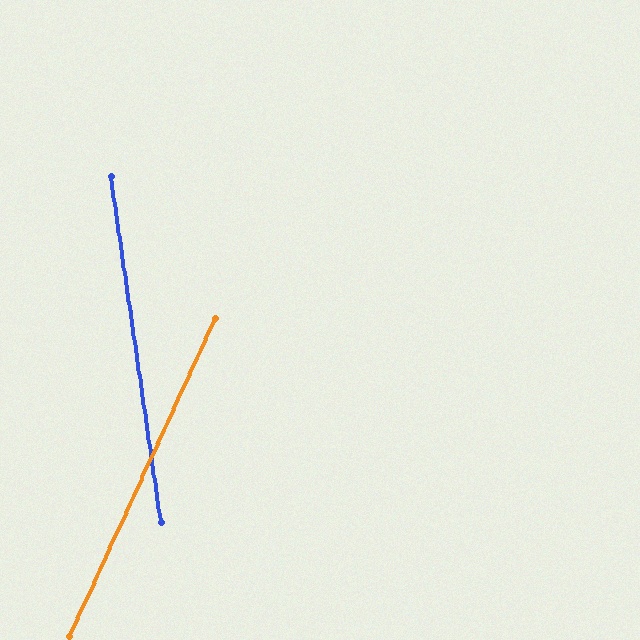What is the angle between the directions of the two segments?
Approximately 33 degrees.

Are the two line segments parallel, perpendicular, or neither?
Neither parallel nor perpendicular — they differ by about 33°.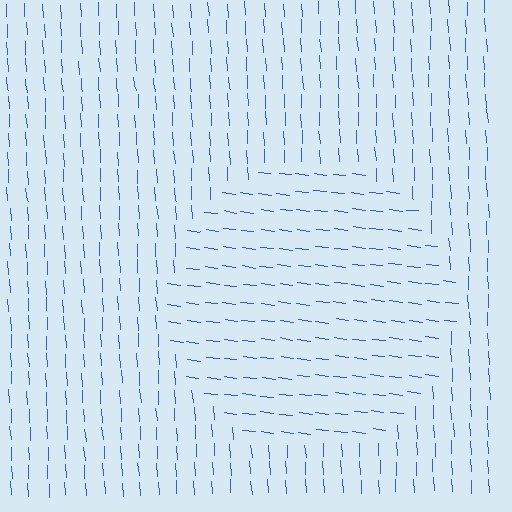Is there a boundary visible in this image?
Yes, there is a texture boundary formed by a change in line orientation.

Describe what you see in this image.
The image is filled with small blue line segments. A circle region in the image has lines oriented differently from the surrounding lines, creating a visible texture boundary.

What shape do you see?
I see a circle.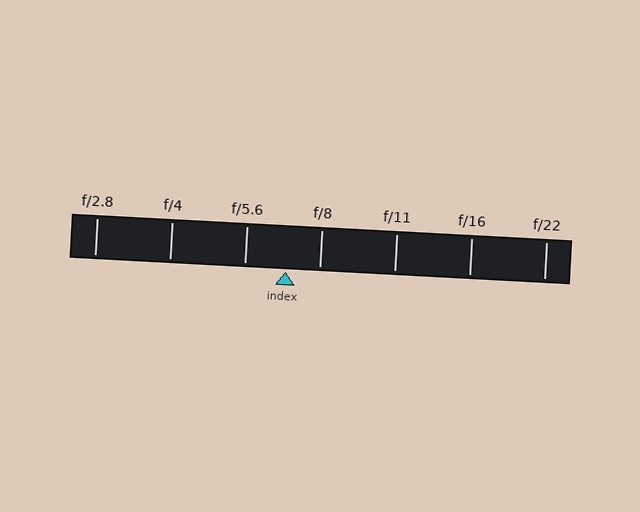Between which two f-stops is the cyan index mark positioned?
The index mark is between f/5.6 and f/8.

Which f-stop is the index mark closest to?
The index mark is closest to f/8.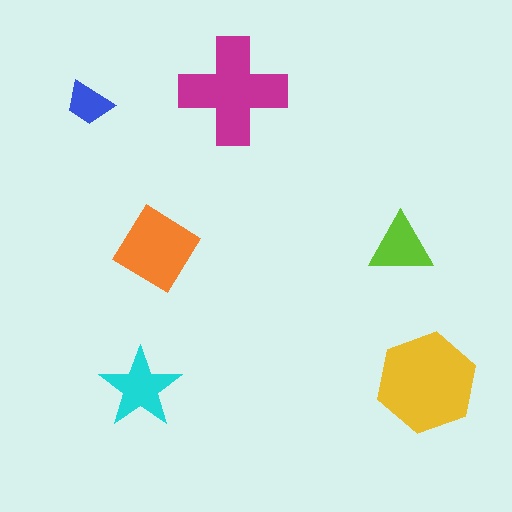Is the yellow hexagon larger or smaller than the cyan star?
Larger.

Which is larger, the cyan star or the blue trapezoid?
The cyan star.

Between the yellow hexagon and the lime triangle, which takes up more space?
The yellow hexagon.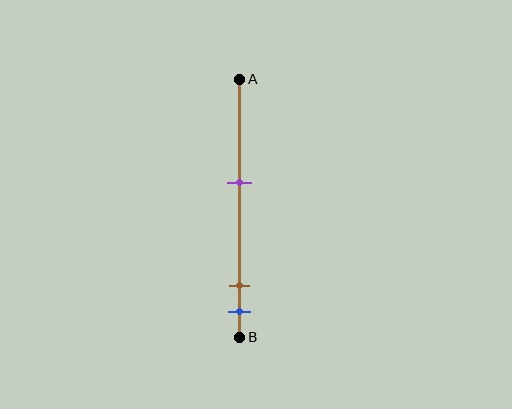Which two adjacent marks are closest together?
The brown and blue marks are the closest adjacent pair.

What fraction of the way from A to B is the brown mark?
The brown mark is approximately 80% (0.8) of the way from A to B.